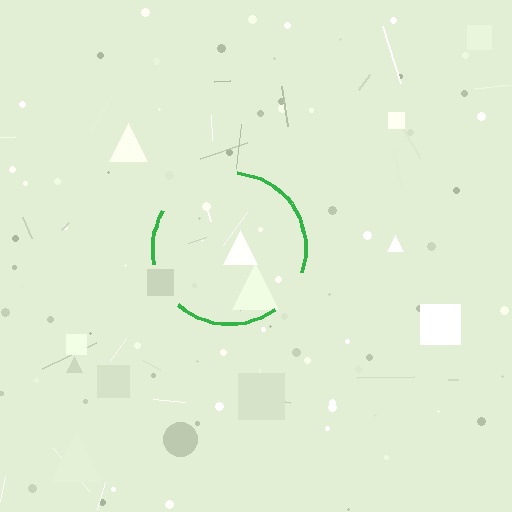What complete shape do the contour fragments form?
The contour fragments form a circle.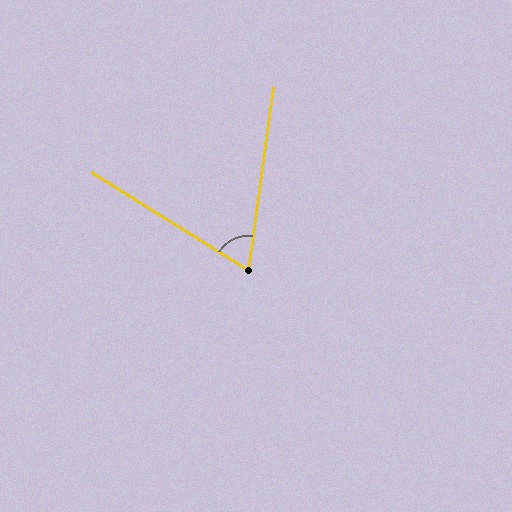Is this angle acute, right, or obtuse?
It is acute.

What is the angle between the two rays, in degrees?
Approximately 66 degrees.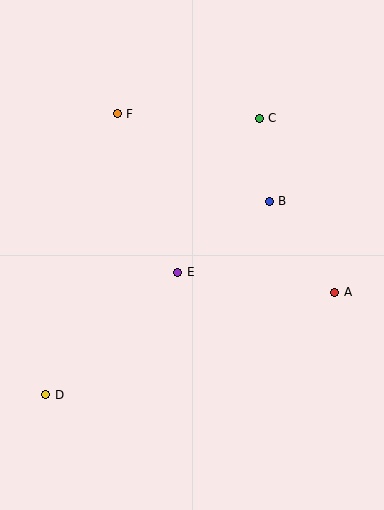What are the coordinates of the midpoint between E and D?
The midpoint between E and D is at (112, 334).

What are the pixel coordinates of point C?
Point C is at (259, 118).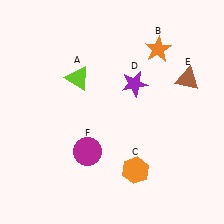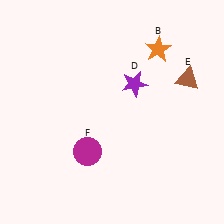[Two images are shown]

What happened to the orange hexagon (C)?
The orange hexagon (C) was removed in Image 2. It was in the bottom-right area of Image 1.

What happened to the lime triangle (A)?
The lime triangle (A) was removed in Image 2. It was in the top-left area of Image 1.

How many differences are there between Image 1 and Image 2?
There are 2 differences between the two images.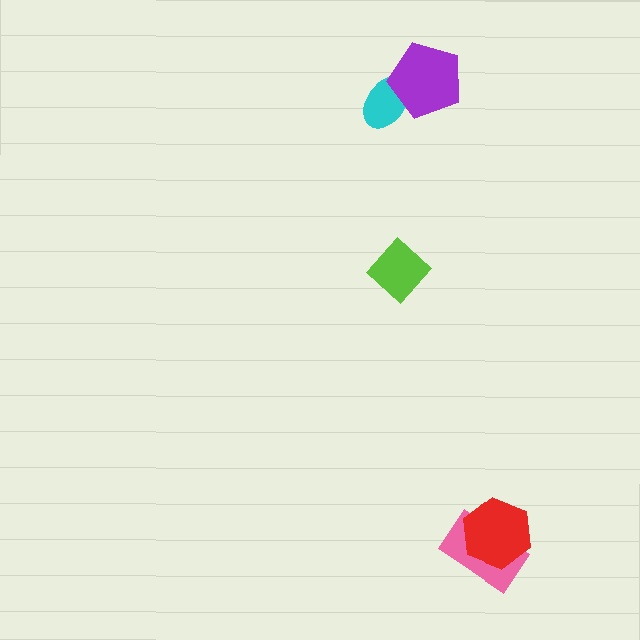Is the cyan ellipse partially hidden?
Yes, it is partially covered by another shape.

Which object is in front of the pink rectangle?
The red hexagon is in front of the pink rectangle.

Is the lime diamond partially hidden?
No, no other shape covers it.